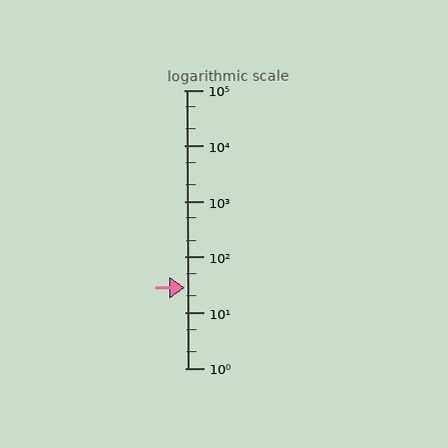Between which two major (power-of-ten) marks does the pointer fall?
The pointer is between 10 and 100.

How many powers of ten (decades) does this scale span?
The scale spans 5 decades, from 1 to 100000.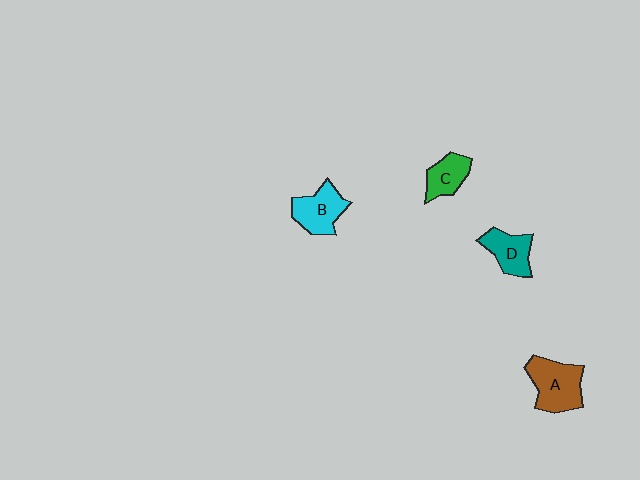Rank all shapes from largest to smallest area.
From largest to smallest: A (brown), B (cyan), D (teal), C (green).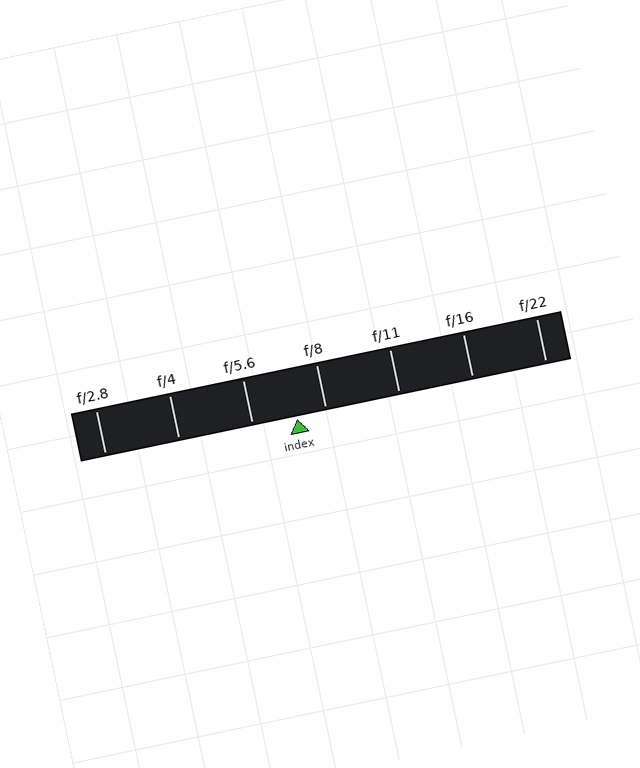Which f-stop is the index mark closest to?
The index mark is closest to f/8.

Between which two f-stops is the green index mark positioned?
The index mark is between f/5.6 and f/8.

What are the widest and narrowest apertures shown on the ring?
The widest aperture shown is f/2.8 and the narrowest is f/22.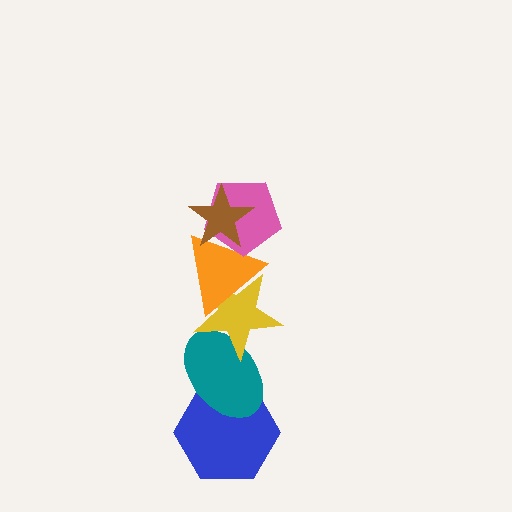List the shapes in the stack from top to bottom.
From top to bottom: the brown star, the pink pentagon, the orange triangle, the yellow star, the teal ellipse, the blue hexagon.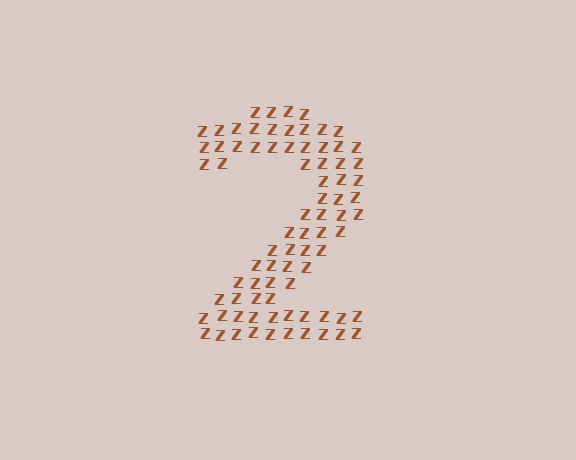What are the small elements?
The small elements are letter Z's.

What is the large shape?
The large shape is the digit 2.